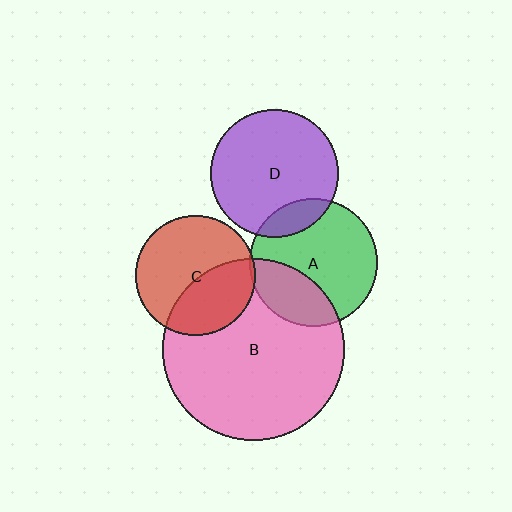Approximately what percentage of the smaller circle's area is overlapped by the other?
Approximately 15%.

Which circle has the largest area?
Circle B (pink).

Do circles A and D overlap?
Yes.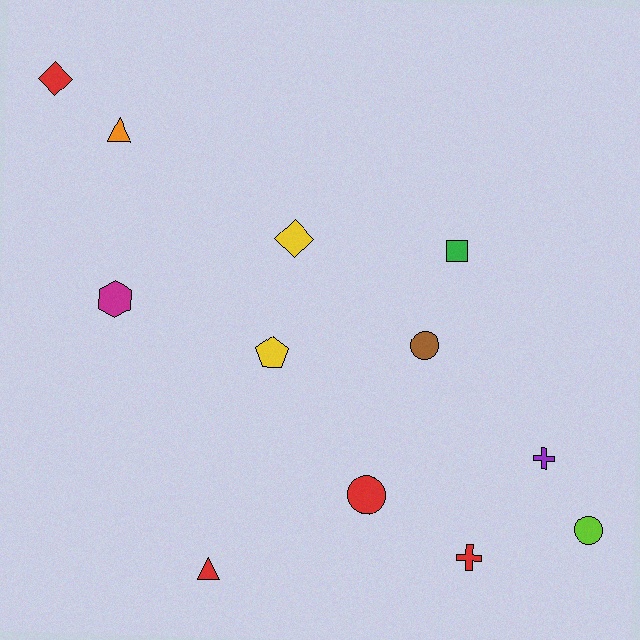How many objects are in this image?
There are 12 objects.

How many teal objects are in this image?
There are no teal objects.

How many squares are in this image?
There is 1 square.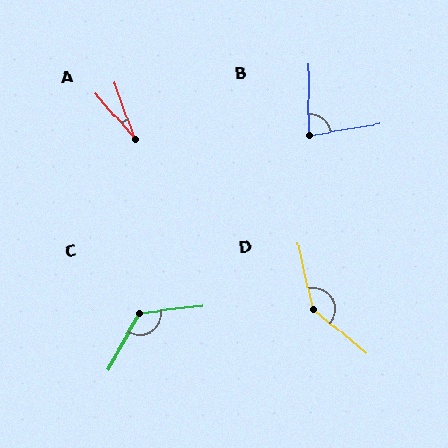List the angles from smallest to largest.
A (21°), B (81°), C (127°), D (142°).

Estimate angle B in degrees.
Approximately 81 degrees.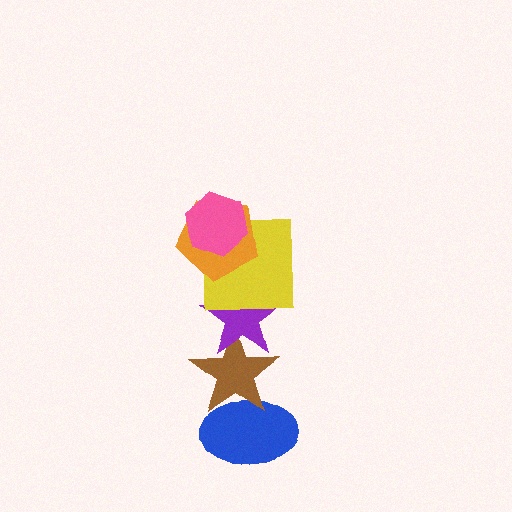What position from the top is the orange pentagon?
The orange pentagon is 2nd from the top.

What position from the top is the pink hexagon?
The pink hexagon is 1st from the top.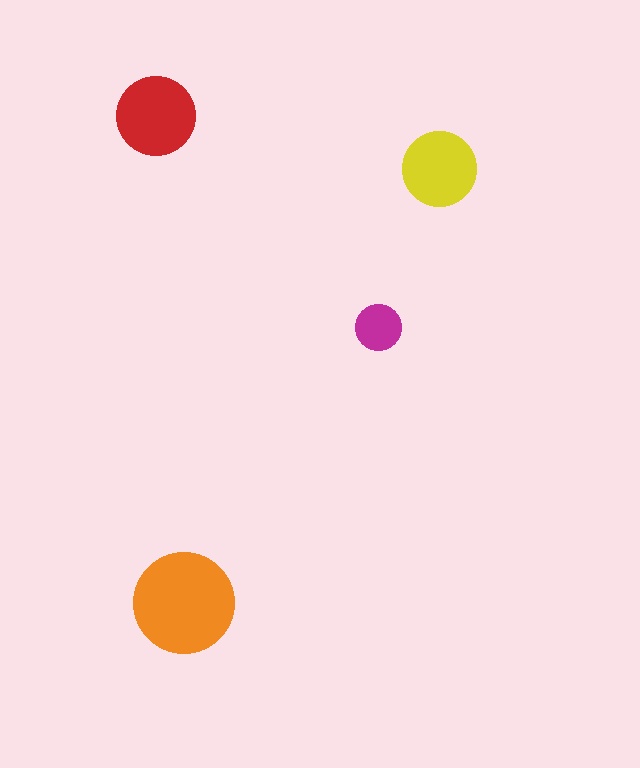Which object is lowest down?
The orange circle is bottommost.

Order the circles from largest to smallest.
the orange one, the red one, the yellow one, the magenta one.